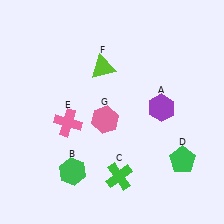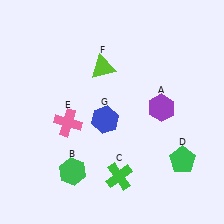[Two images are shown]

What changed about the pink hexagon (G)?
In Image 1, G is pink. In Image 2, it changed to blue.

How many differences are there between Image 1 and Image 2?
There is 1 difference between the two images.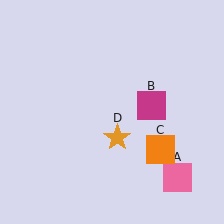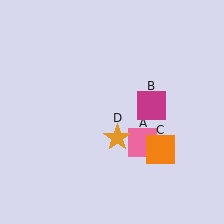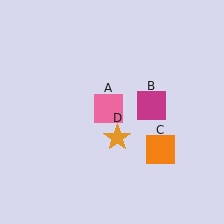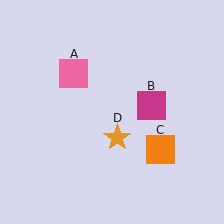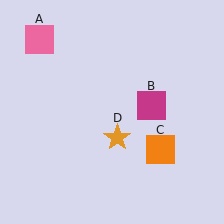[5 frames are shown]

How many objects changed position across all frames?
1 object changed position: pink square (object A).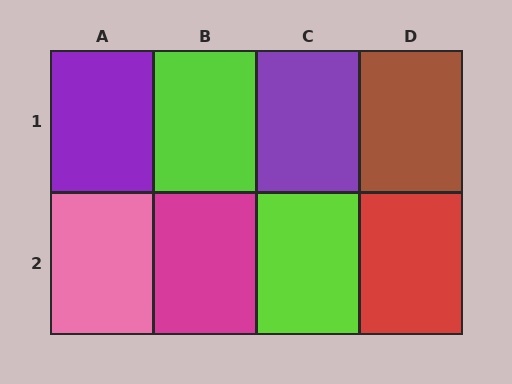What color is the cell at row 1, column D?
Brown.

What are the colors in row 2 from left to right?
Pink, magenta, lime, red.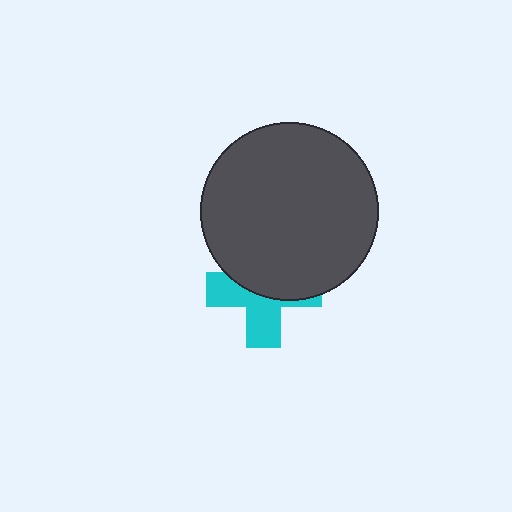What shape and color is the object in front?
The object in front is a dark gray circle.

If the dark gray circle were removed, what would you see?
You would see the complete cyan cross.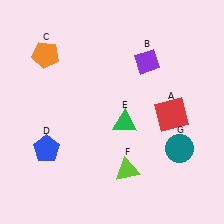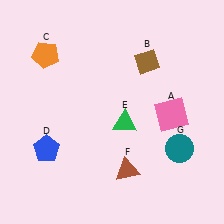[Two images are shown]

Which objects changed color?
A changed from red to pink. B changed from purple to brown. F changed from lime to brown.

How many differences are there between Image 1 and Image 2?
There are 3 differences between the two images.